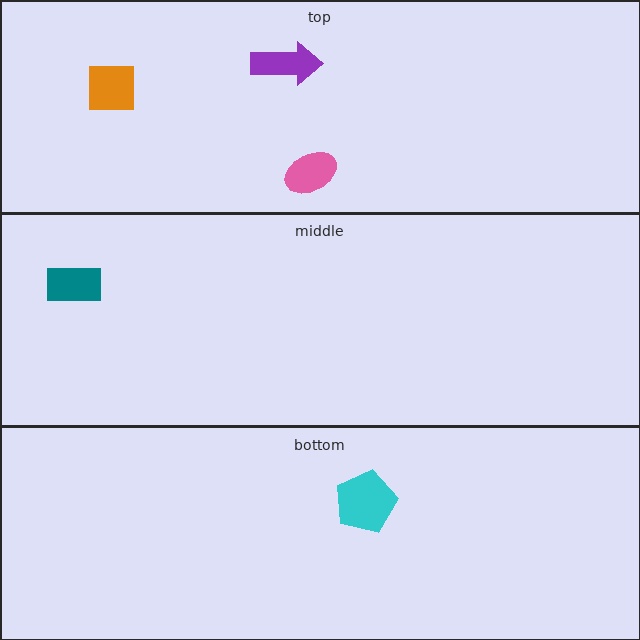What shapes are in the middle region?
The teal rectangle.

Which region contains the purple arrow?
The top region.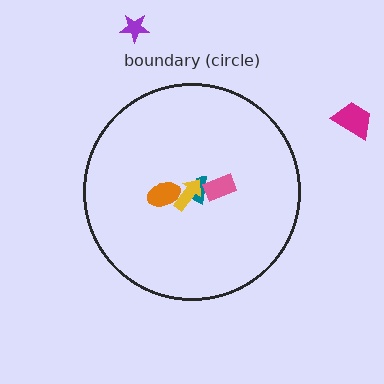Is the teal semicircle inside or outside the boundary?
Inside.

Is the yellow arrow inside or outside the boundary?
Inside.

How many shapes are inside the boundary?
4 inside, 2 outside.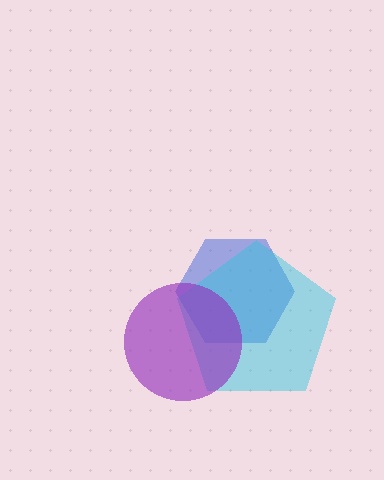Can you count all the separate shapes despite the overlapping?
Yes, there are 3 separate shapes.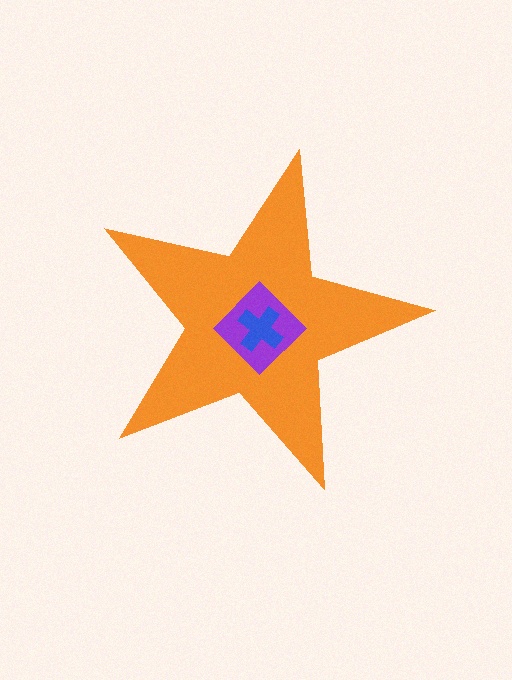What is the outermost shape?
The orange star.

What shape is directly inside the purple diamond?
The blue cross.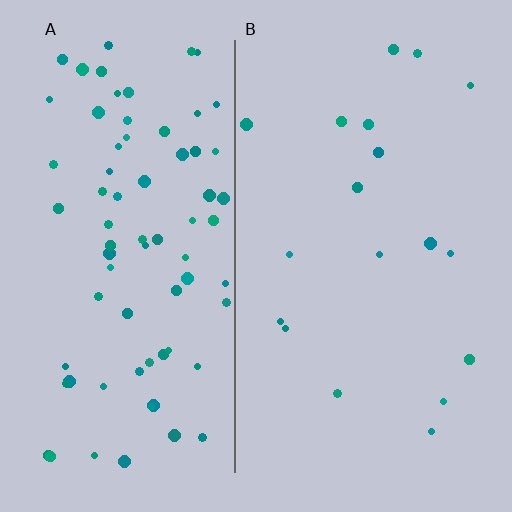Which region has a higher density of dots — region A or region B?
A (the left).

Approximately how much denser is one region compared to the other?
Approximately 4.1× — region A over region B.